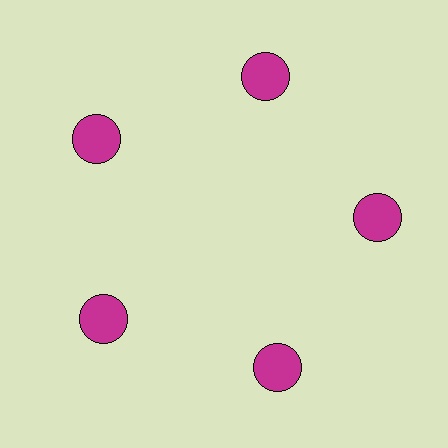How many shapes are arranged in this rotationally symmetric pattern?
There are 5 shapes, arranged in 5 groups of 1.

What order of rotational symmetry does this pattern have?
This pattern has 5-fold rotational symmetry.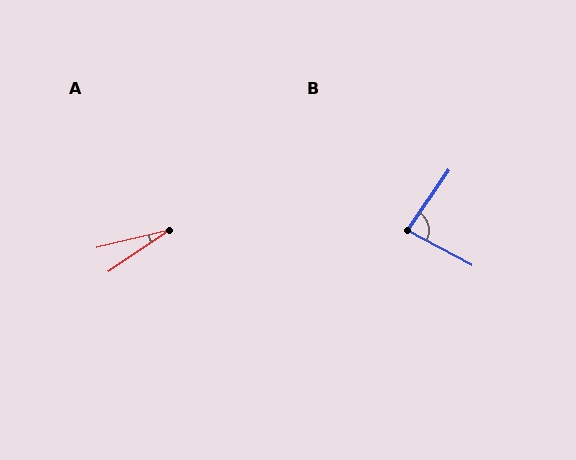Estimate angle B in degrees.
Approximately 84 degrees.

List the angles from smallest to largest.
A (20°), B (84°).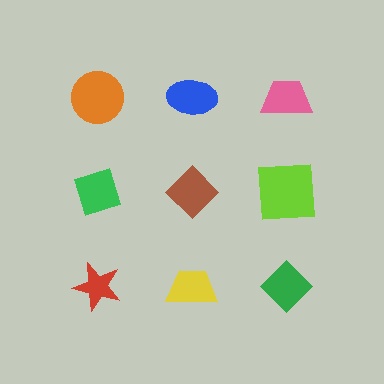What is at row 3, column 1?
A red star.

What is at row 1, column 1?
An orange circle.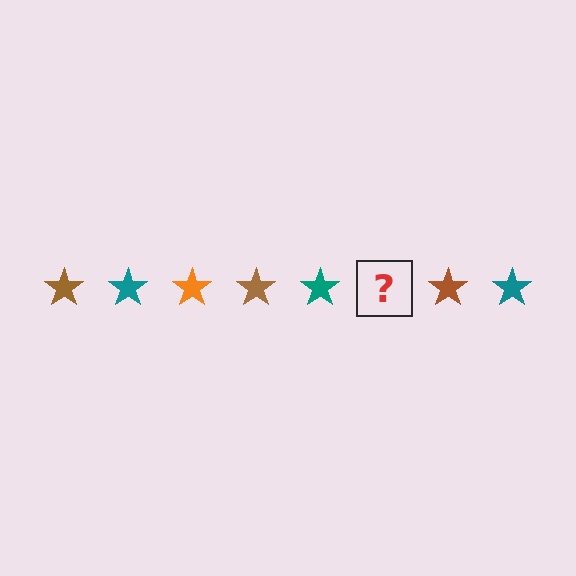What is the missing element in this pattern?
The missing element is an orange star.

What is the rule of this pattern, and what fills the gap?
The rule is that the pattern cycles through brown, teal, orange stars. The gap should be filled with an orange star.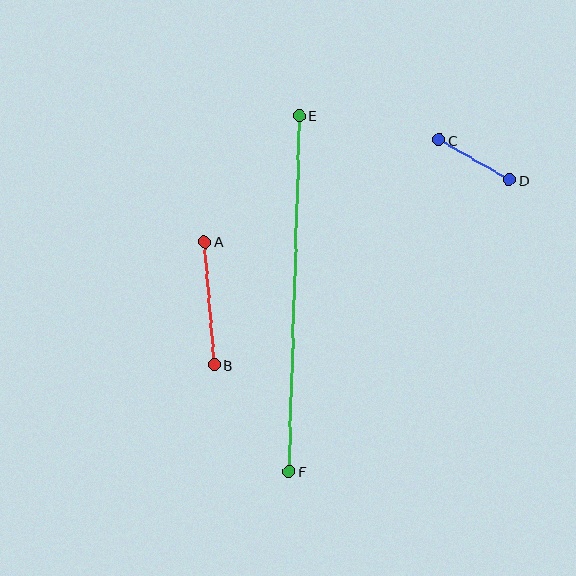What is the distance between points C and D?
The distance is approximately 81 pixels.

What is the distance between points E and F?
The distance is approximately 356 pixels.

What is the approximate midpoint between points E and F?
The midpoint is at approximately (294, 293) pixels.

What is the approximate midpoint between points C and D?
The midpoint is at approximately (474, 160) pixels.